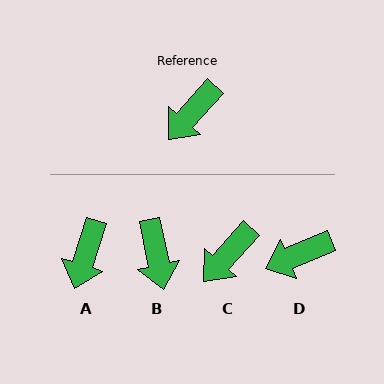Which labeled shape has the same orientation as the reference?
C.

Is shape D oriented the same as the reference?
No, it is off by about 25 degrees.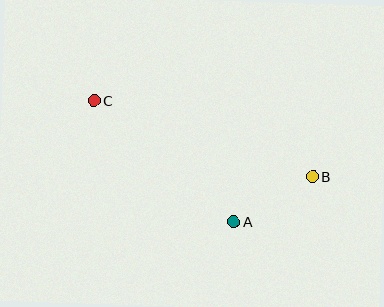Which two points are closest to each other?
Points A and B are closest to each other.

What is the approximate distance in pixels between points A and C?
The distance between A and C is approximately 185 pixels.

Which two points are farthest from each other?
Points B and C are farthest from each other.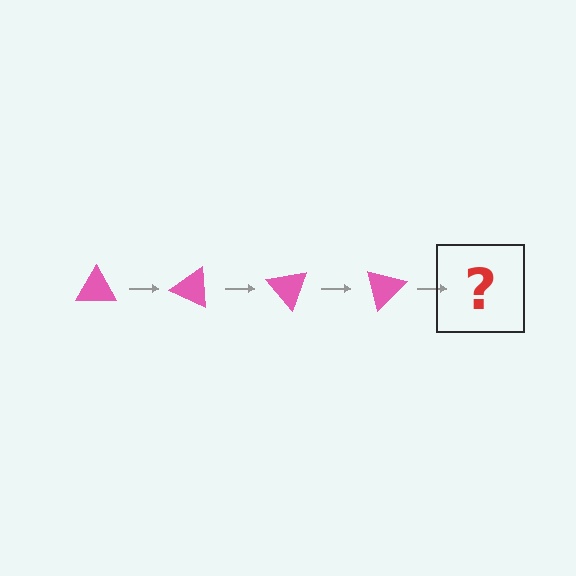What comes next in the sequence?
The next element should be a pink triangle rotated 100 degrees.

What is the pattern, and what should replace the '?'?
The pattern is that the triangle rotates 25 degrees each step. The '?' should be a pink triangle rotated 100 degrees.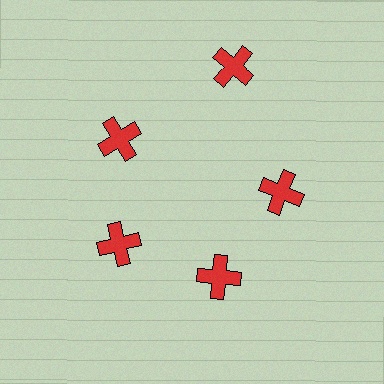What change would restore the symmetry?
The symmetry would be restored by moving it inward, back onto the ring so that all 5 crosses sit at equal angles and equal distance from the center.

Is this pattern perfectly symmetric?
No. The 5 red crosses are arranged in a ring, but one element near the 1 o'clock position is pushed outward from the center, breaking the 5-fold rotational symmetry.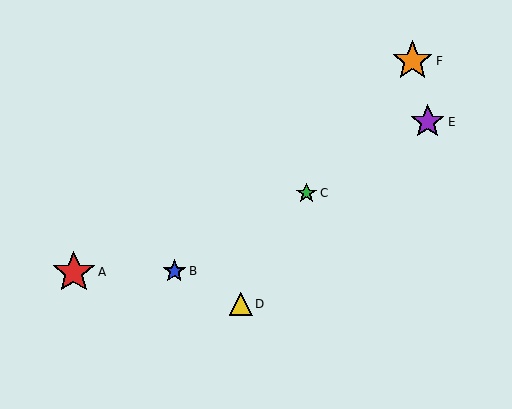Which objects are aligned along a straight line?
Objects B, C, E are aligned along a straight line.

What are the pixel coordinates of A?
Object A is at (74, 272).